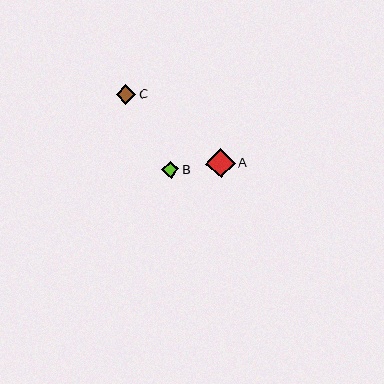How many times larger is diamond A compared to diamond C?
Diamond A is approximately 1.5 times the size of diamond C.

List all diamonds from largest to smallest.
From largest to smallest: A, C, B.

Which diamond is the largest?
Diamond A is the largest with a size of approximately 29 pixels.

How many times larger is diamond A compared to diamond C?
Diamond A is approximately 1.5 times the size of diamond C.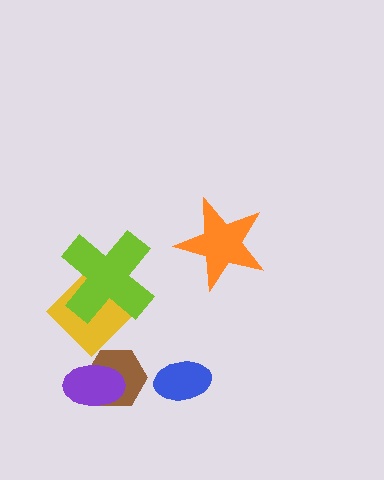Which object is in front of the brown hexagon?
The purple ellipse is in front of the brown hexagon.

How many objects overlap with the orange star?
0 objects overlap with the orange star.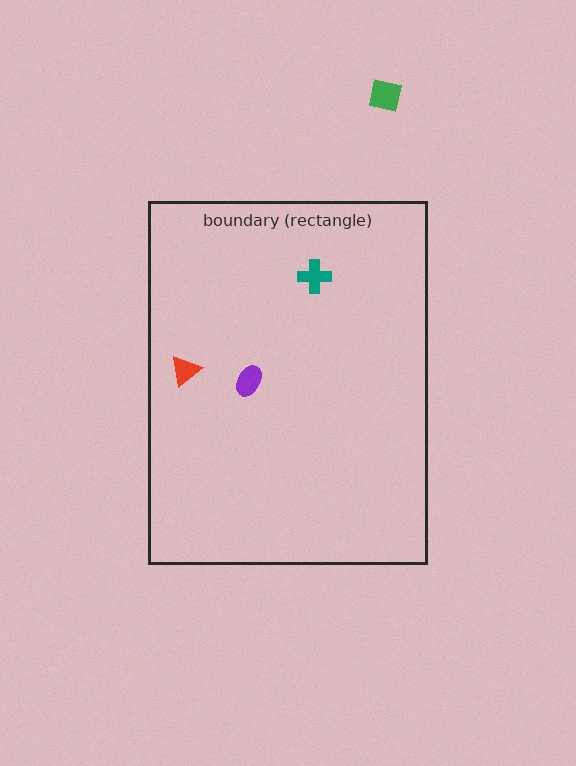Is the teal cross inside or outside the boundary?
Inside.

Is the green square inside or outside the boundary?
Outside.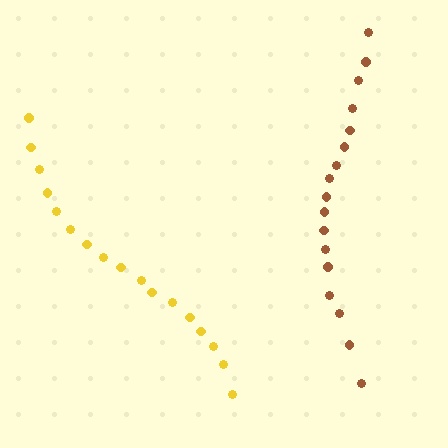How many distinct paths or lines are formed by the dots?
There are 2 distinct paths.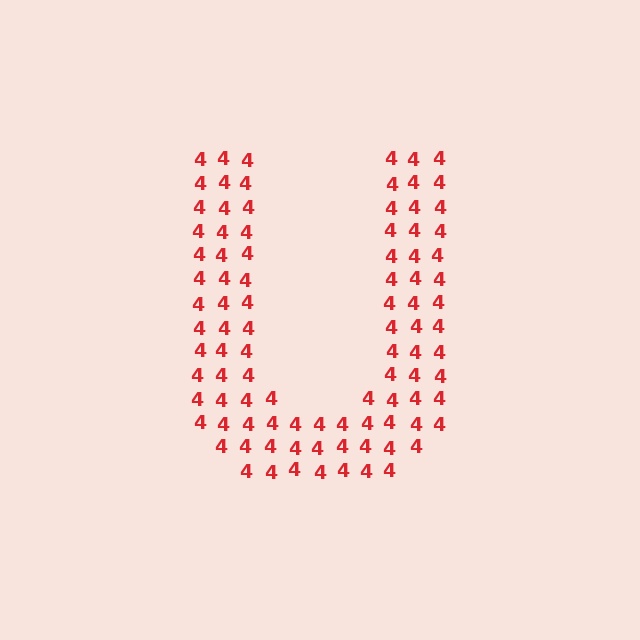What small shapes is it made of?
It is made of small digit 4's.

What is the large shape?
The large shape is the letter U.